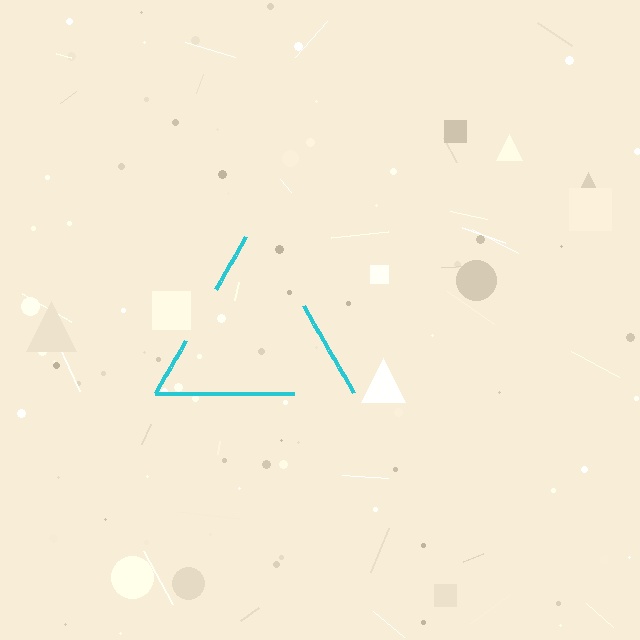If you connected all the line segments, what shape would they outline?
They would outline a triangle.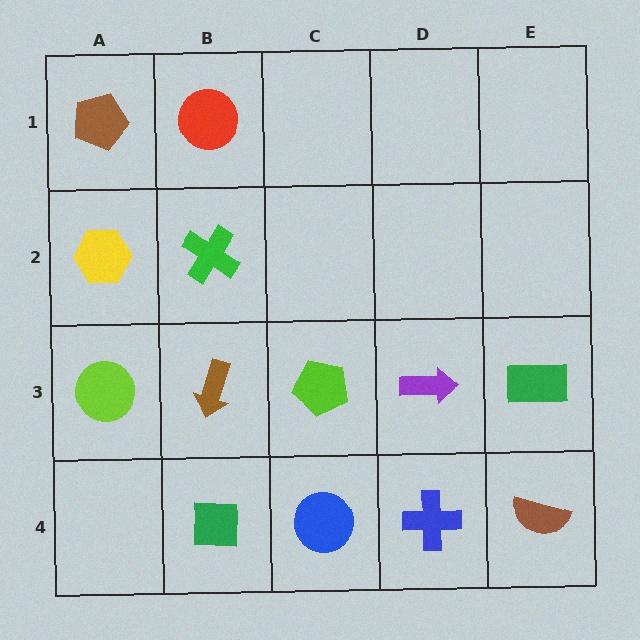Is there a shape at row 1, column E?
No, that cell is empty.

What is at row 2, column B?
A green cross.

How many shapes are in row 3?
5 shapes.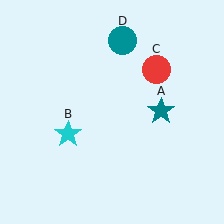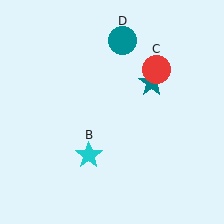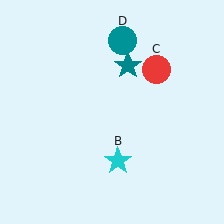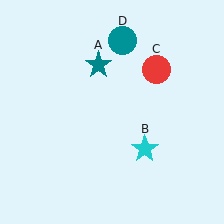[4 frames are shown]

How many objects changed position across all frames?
2 objects changed position: teal star (object A), cyan star (object B).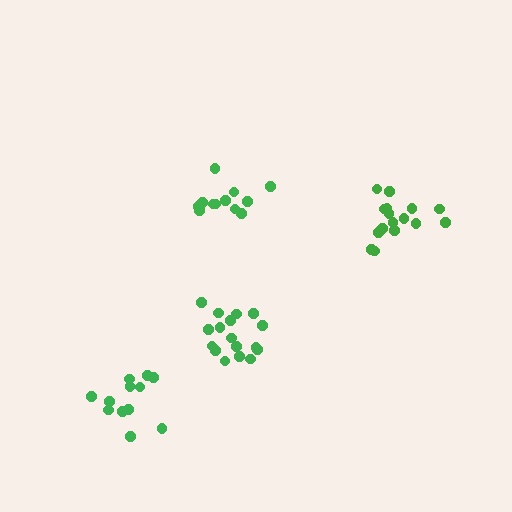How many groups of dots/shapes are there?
There are 4 groups.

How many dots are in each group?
Group 1: 12 dots, Group 2: 17 dots, Group 3: 12 dots, Group 4: 16 dots (57 total).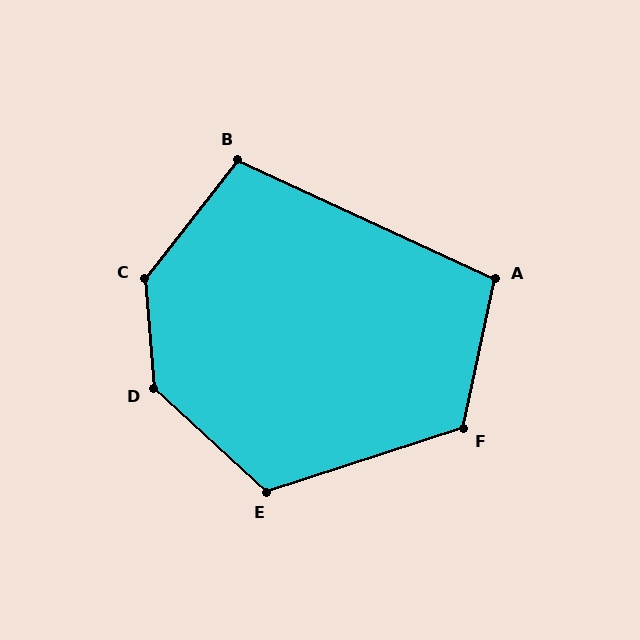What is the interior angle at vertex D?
Approximately 137 degrees (obtuse).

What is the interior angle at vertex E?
Approximately 120 degrees (obtuse).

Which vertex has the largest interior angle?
C, at approximately 138 degrees.